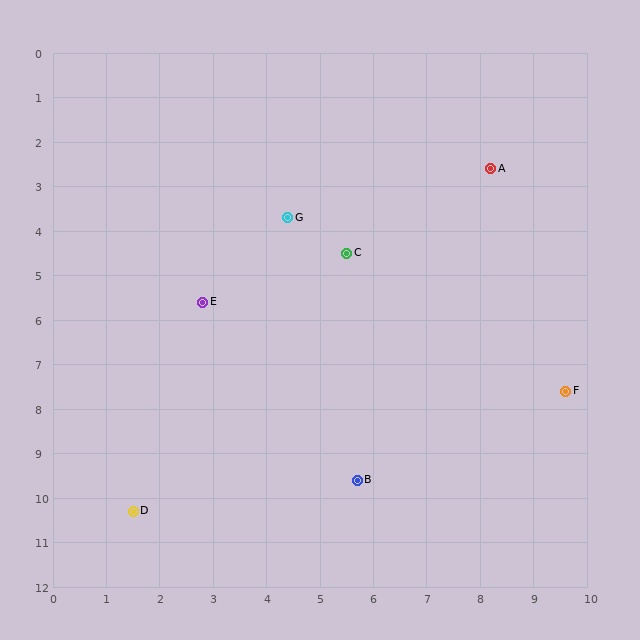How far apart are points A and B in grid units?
Points A and B are about 7.4 grid units apart.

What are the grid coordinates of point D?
Point D is at approximately (1.5, 10.3).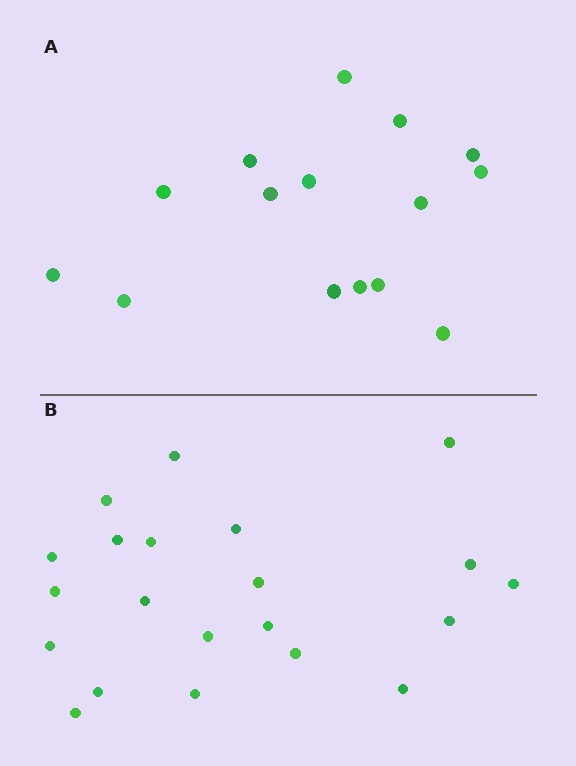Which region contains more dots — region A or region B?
Region B (the bottom region) has more dots.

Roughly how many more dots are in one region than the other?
Region B has about 6 more dots than region A.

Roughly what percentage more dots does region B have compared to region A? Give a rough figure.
About 40% more.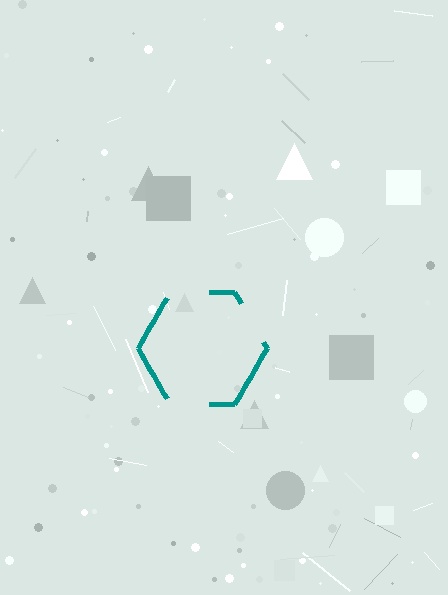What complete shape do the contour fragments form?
The contour fragments form a hexagon.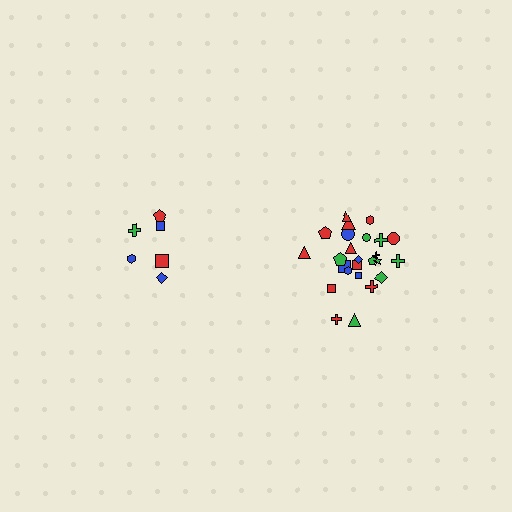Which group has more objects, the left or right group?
The right group.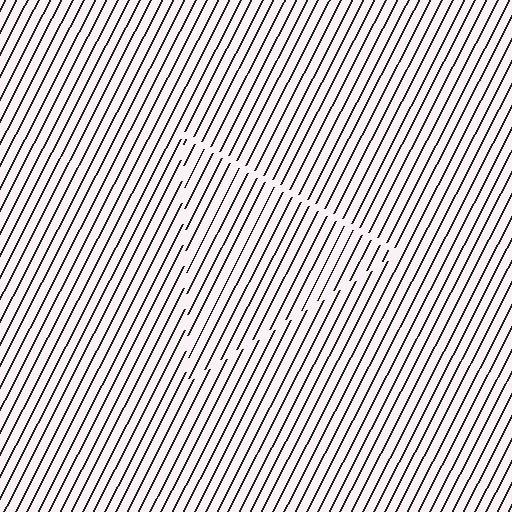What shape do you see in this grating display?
An illusory triangle. The interior of the shape contains the same grating, shifted by half a period — the contour is defined by the phase discontinuity where line-ends from the inner and outer gratings abut.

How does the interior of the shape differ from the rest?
The interior of the shape contains the same grating, shifted by half a period — the contour is defined by the phase discontinuity where line-ends from the inner and outer gratings abut.